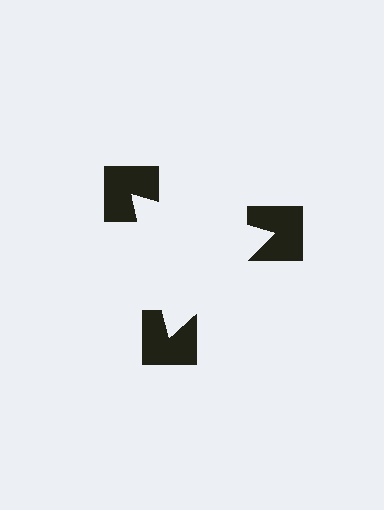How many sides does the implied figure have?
3 sides.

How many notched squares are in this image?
There are 3 — one at each vertex of the illusory triangle.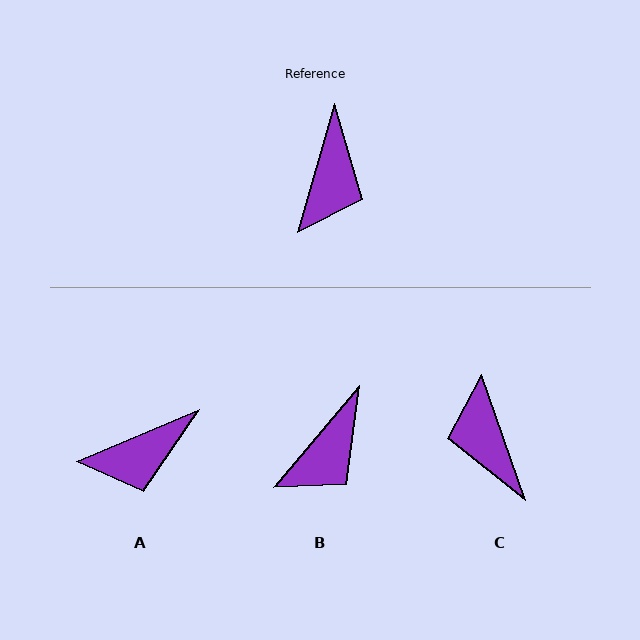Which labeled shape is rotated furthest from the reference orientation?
C, about 145 degrees away.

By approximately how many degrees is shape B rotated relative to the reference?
Approximately 24 degrees clockwise.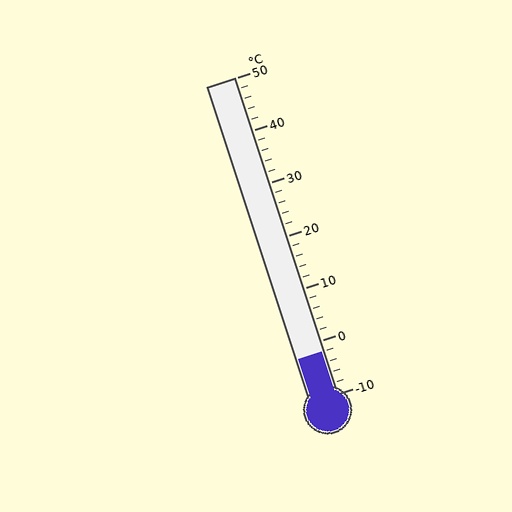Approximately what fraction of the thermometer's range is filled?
The thermometer is filled to approximately 15% of its range.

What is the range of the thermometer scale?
The thermometer scale ranges from -10°C to 50°C.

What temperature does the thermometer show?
The thermometer shows approximately -2°C.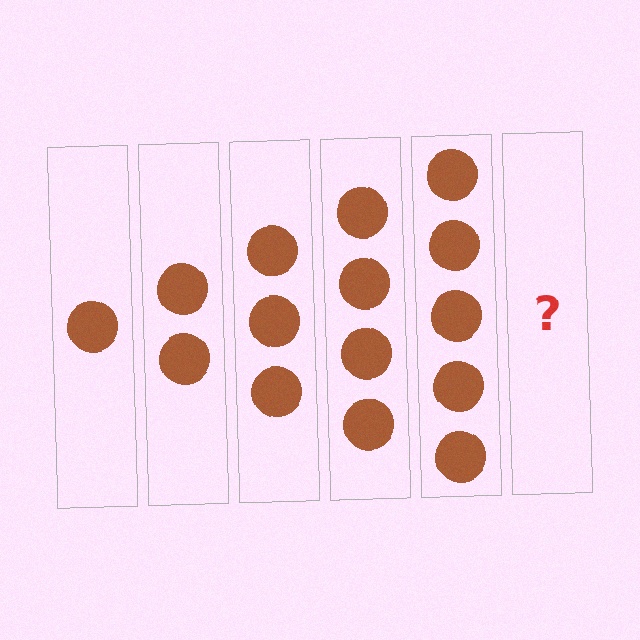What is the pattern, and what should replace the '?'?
The pattern is that each step adds one more circle. The '?' should be 6 circles.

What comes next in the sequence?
The next element should be 6 circles.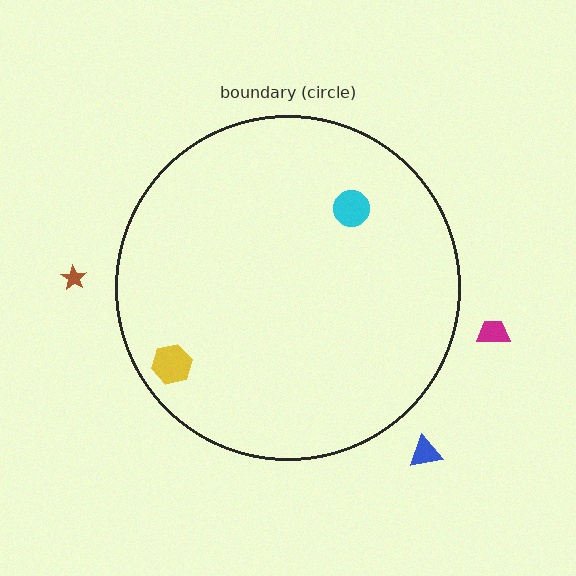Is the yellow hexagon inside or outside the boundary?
Inside.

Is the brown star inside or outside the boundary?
Outside.